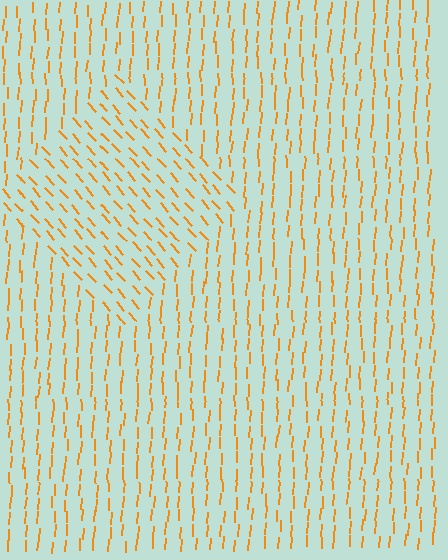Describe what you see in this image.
The image is filled with small orange line segments. A diamond region in the image has lines oriented differently from the surrounding lines, creating a visible texture boundary.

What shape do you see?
I see a diamond.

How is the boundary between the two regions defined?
The boundary is defined purely by a change in line orientation (approximately 45 degrees difference). All lines are the same color and thickness.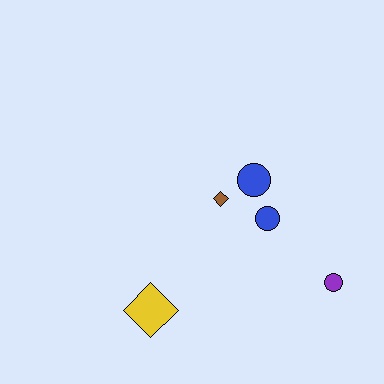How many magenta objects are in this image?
There are no magenta objects.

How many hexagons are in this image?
There are no hexagons.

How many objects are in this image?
There are 5 objects.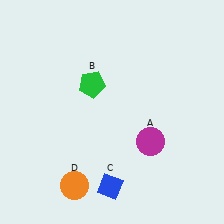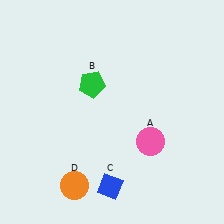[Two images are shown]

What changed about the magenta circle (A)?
In Image 1, A is magenta. In Image 2, it changed to pink.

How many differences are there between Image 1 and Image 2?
There is 1 difference between the two images.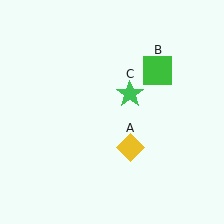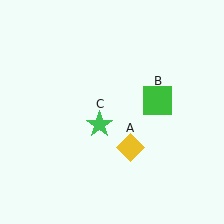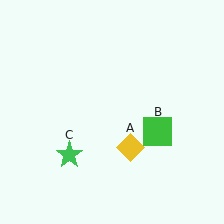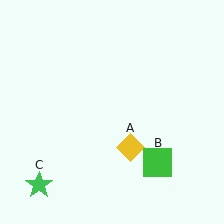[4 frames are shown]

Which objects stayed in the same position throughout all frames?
Yellow diamond (object A) remained stationary.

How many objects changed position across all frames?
2 objects changed position: green square (object B), green star (object C).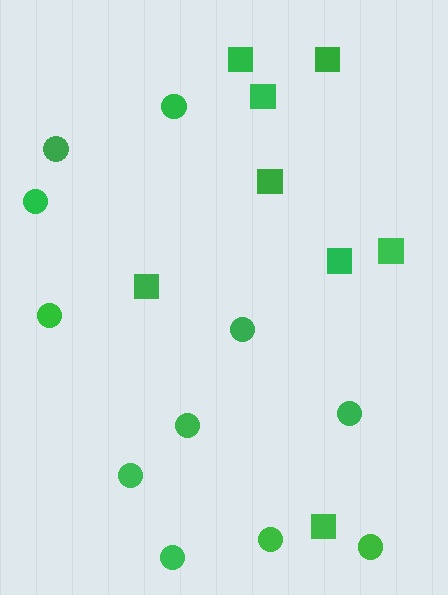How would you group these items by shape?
There are 2 groups: one group of circles (11) and one group of squares (8).